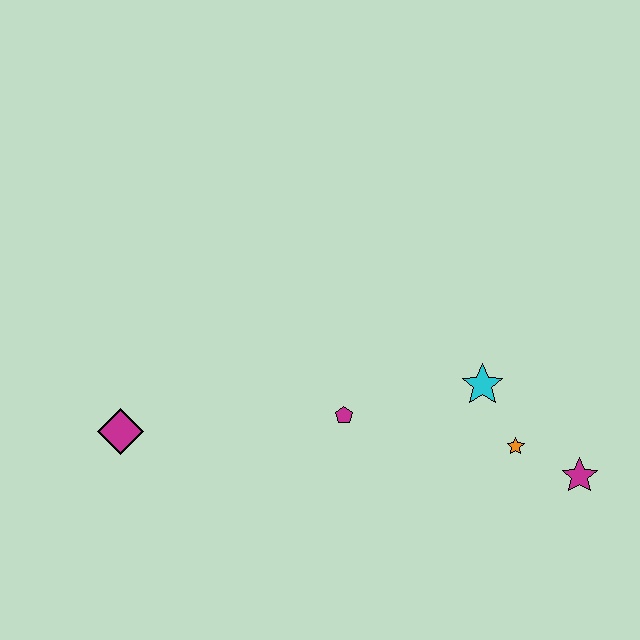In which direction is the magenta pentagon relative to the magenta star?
The magenta pentagon is to the left of the magenta star.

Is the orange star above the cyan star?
No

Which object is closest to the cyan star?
The orange star is closest to the cyan star.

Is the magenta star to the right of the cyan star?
Yes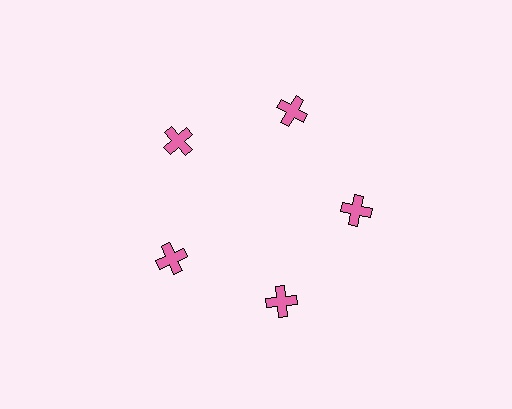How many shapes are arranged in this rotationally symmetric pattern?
There are 5 shapes, arranged in 5 groups of 1.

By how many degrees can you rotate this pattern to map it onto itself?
The pattern maps onto itself every 72 degrees of rotation.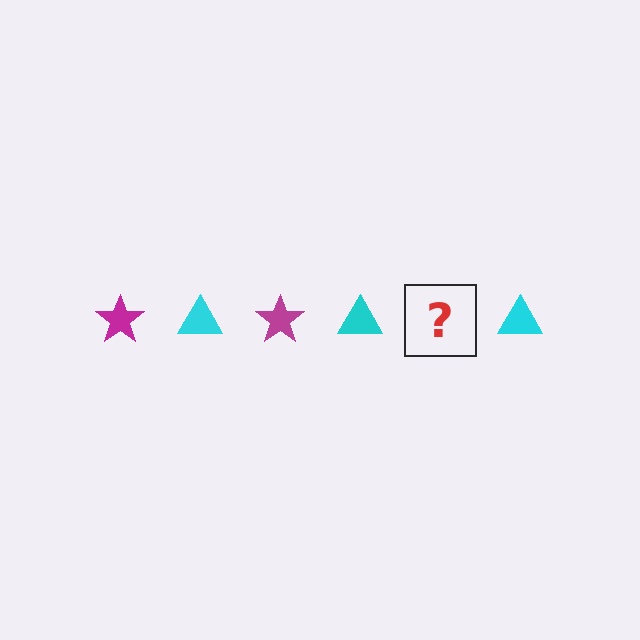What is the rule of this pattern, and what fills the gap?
The rule is that the pattern alternates between magenta star and cyan triangle. The gap should be filled with a magenta star.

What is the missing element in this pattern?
The missing element is a magenta star.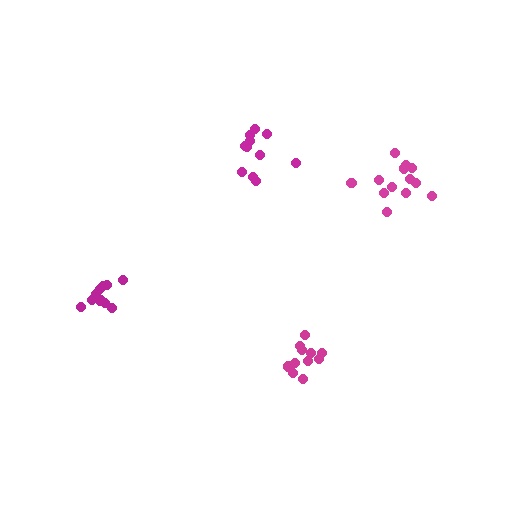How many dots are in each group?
Group 1: 13 dots, Group 2: 11 dots, Group 3: 11 dots, Group 4: 10 dots (45 total).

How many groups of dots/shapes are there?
There are 4 groups.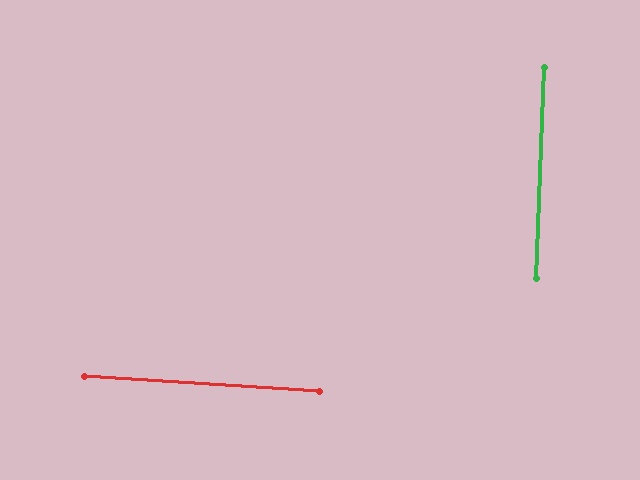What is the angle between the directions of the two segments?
Approximately 89 degrees.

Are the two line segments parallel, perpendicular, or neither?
Perpendicular — they meet at approximately 89°.